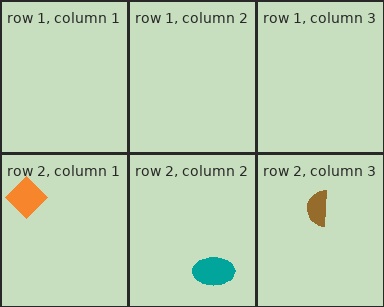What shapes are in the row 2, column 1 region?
The orange diamond.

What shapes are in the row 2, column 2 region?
The teal ellipse.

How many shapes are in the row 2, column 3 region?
1.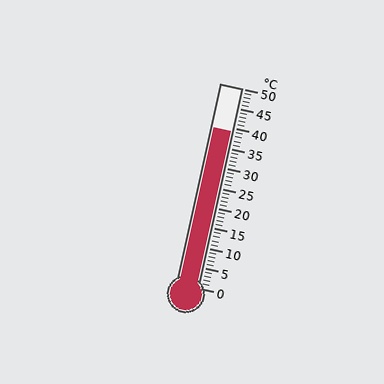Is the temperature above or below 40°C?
The temperature is below 40°C.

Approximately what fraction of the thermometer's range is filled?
The thermometer is filled to approximately 80% of its range.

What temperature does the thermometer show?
The thermometer shows approximately 39°C.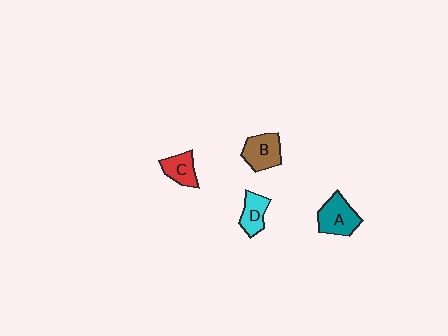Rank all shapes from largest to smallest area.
From largest to smallest: A (teal), B (brown), C (red), D (cyan).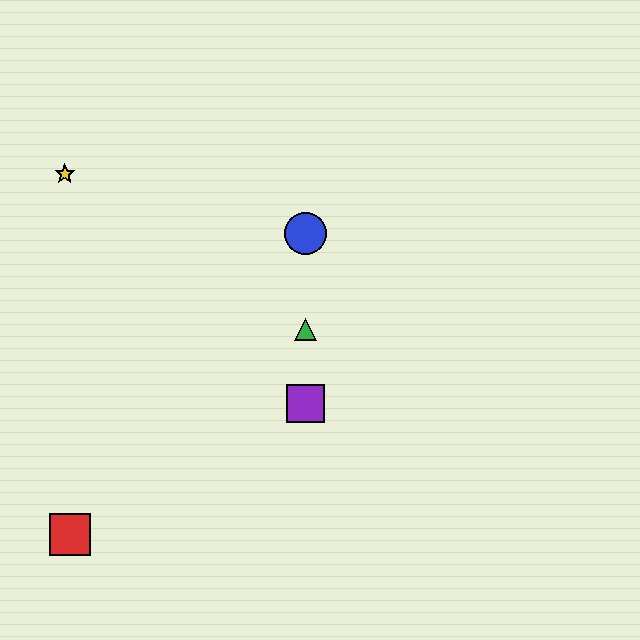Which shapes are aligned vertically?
The blue circle, the green triangle, the purple square are aligned vertically.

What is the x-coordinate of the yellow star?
The yellow star is at x≈65.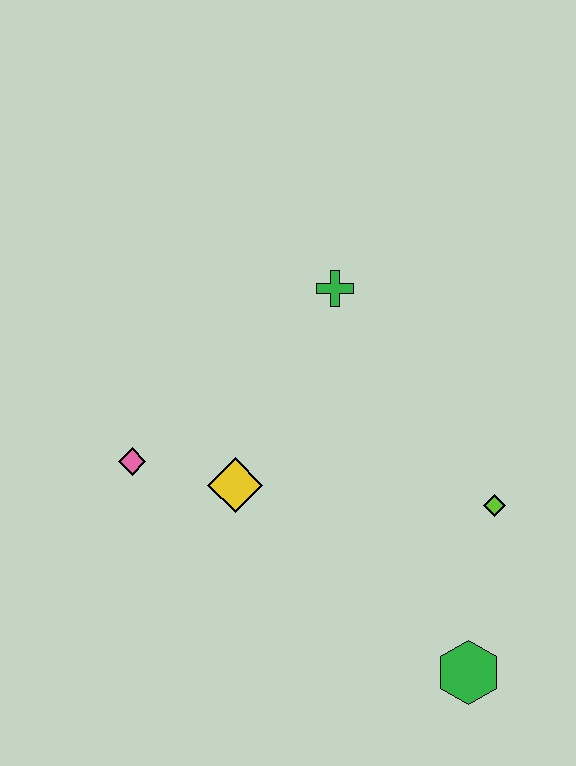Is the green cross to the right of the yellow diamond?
Yes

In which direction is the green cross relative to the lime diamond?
The green cross is above the lime diamond.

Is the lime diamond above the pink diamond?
No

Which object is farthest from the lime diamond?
The pink diamond is farthest from the lime diamond.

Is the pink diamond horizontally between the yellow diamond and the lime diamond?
No